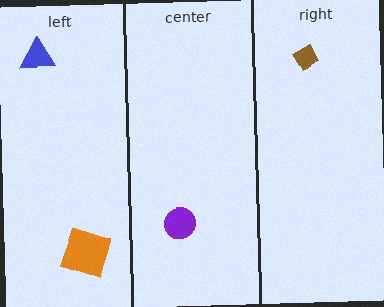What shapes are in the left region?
The orange square, the blue triangle.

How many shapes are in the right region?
1.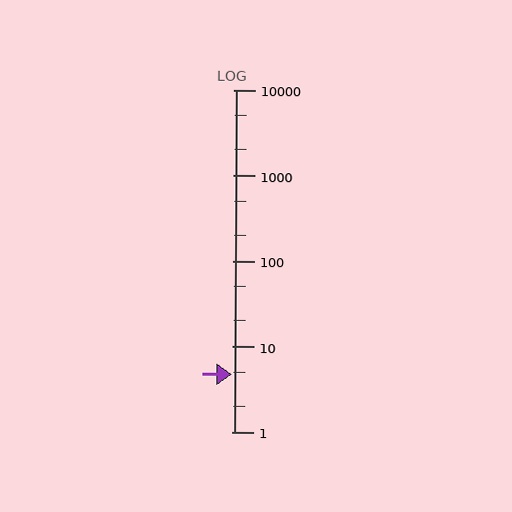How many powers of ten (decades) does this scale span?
The scale spans 4 decades, from 1 to 10000.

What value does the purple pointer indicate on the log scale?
The pointer indicates approximately 4.7.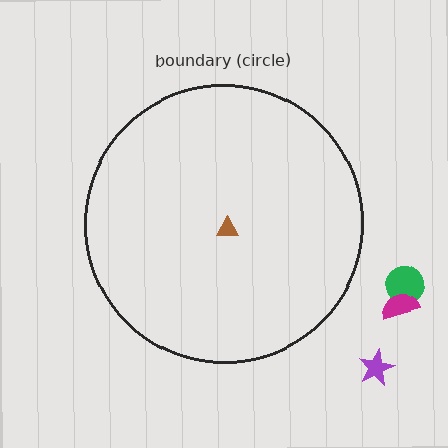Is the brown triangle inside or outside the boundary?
Inside.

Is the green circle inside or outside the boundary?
Outside.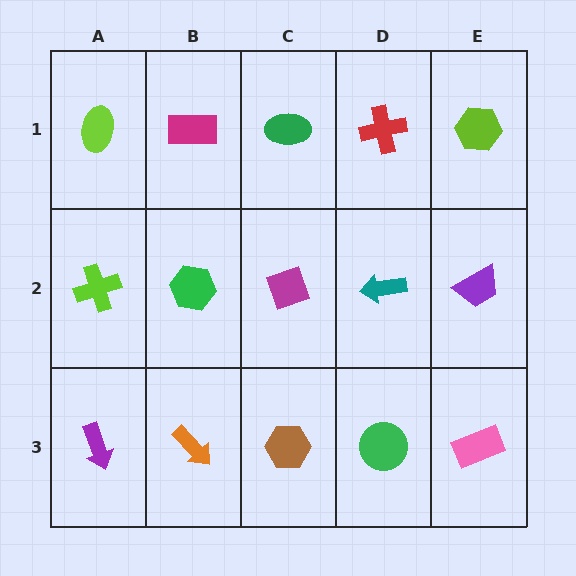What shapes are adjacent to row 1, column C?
A magenta diamond (row 2, column C), a magenta rectangle (row 1, column B), a red cross (row 1, column D).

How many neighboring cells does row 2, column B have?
4.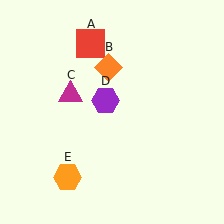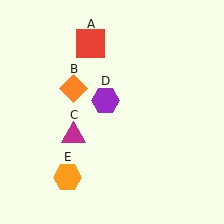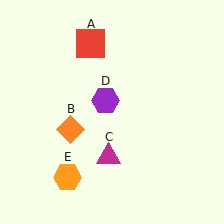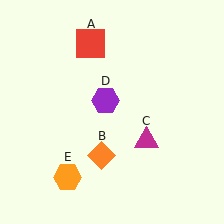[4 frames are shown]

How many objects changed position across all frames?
2 objects changed position: orange diamond (object B), magenta triangle (object C).